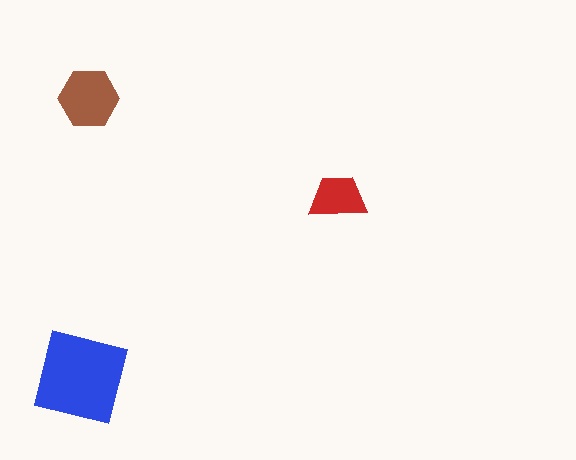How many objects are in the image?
There are 3 objects in the image.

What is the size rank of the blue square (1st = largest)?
1st.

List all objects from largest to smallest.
The blue square, the brown hexagon, the red trapezoid.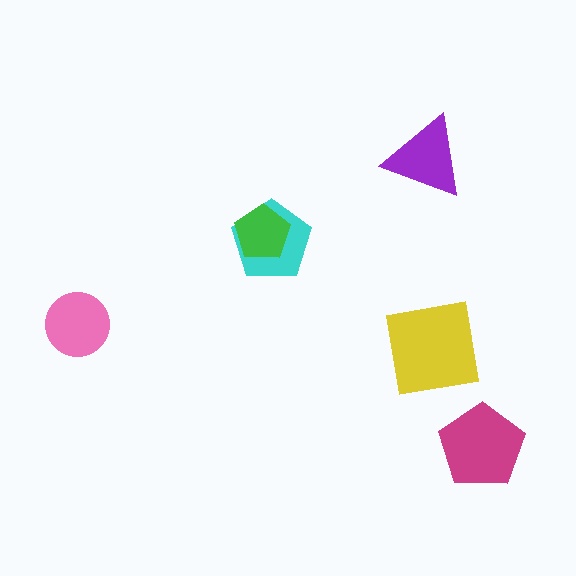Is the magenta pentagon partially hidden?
No, no other shape covers it.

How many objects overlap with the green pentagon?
1 object overlaps with the green pentagon.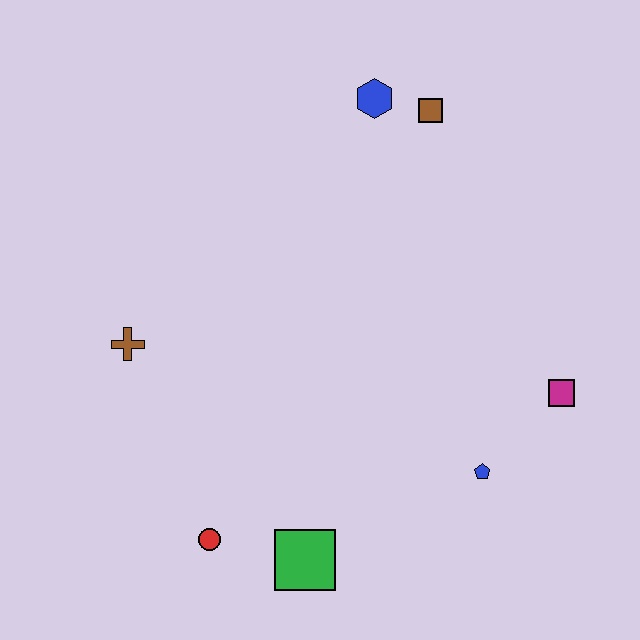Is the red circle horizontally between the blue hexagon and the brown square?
No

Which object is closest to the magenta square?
The blue pentagon is closest to the magenta square.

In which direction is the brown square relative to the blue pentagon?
The brown square is above the blue pentagon.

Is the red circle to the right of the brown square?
No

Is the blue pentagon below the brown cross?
Yes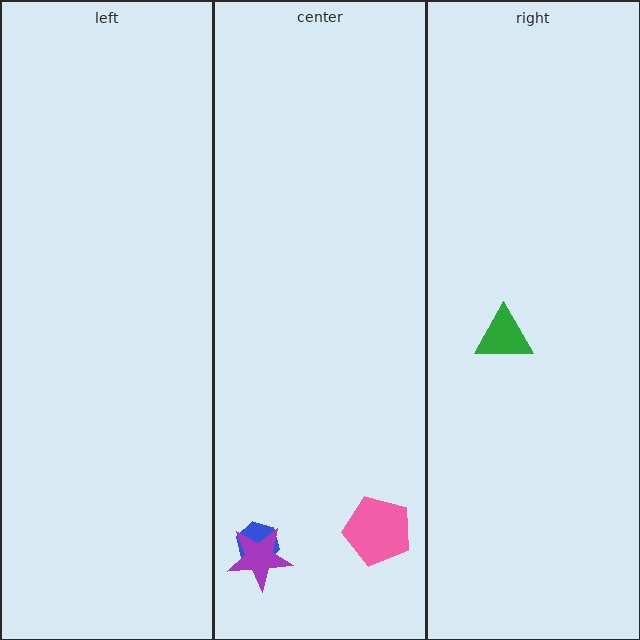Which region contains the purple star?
The center region.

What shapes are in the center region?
The blue hexagon, the purple star, the pink pentagon.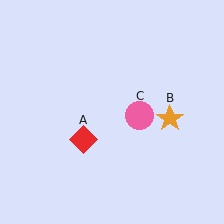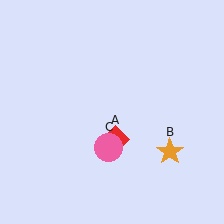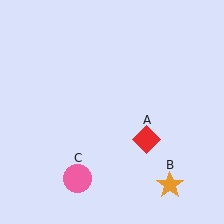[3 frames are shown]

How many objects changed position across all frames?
3 objects changed position: red diamond (object A), orange star (object B), pink circle (object C).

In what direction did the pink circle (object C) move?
The pink circle (object C) moved down and to the left.